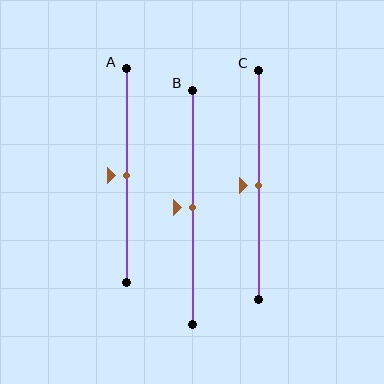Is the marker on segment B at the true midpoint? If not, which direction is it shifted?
Yes, the marker on segment B is at the true midpoint.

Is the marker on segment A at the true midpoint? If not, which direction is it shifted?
Yes, the marker on segment A is at the true midpoint.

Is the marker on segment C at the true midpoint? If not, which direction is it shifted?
Yes, the marker on segment C is at the true midpoint.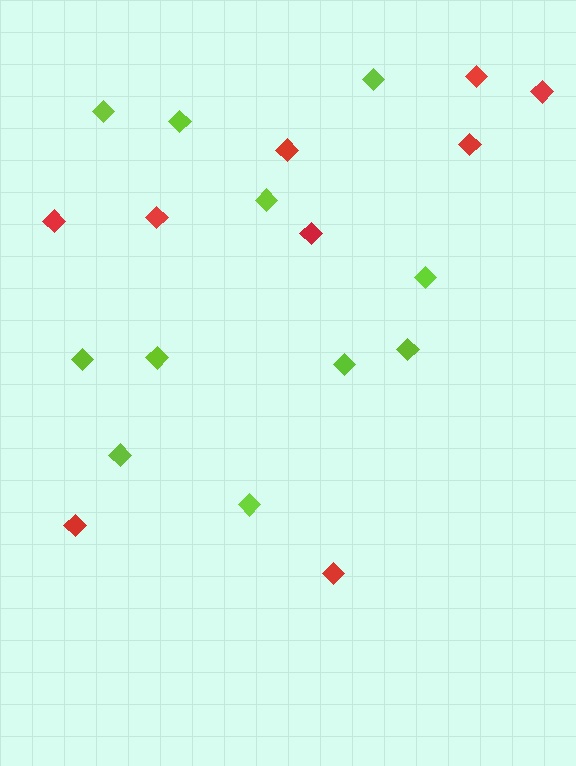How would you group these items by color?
There are 2 groups: one group of red diamonds (9) and one group of lime diamonds (11).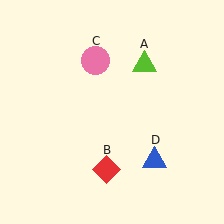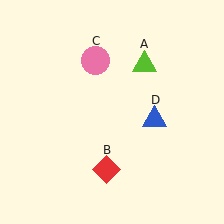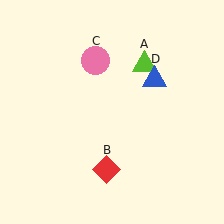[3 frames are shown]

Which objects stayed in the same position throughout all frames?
Lime triangle (object A) and red diamond (object B) and pink circle (object C) remained stationary.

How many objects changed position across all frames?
1 object changed position: blue triangle (object D).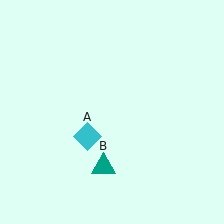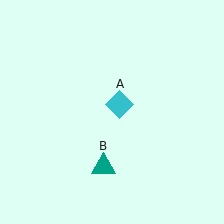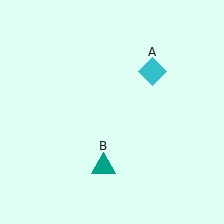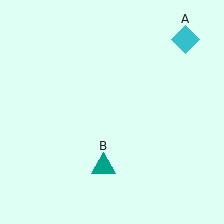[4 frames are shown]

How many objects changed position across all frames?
1 object changed position: cyan diamond (object A).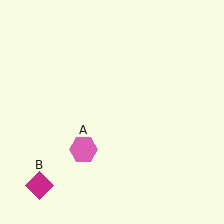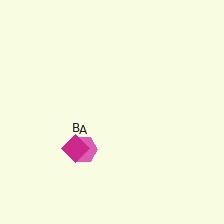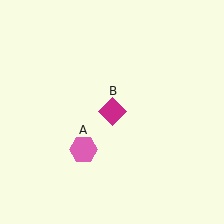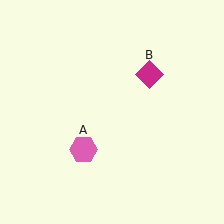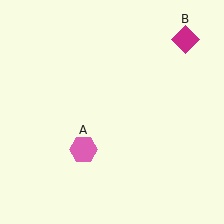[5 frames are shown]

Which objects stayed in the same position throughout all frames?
Pink hexagon (object A) remained stationary.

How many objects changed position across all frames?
1 object changed position: magenta diamond (object B).